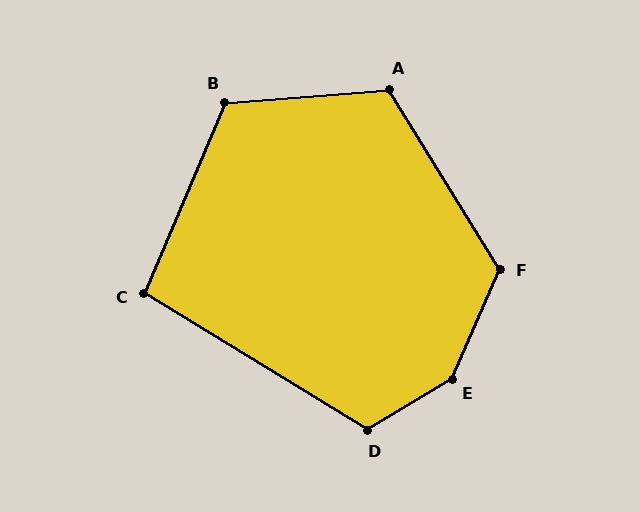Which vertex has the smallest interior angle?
C, at approximately 98 degrees.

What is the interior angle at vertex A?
Approximately 117 degrees (obtuse).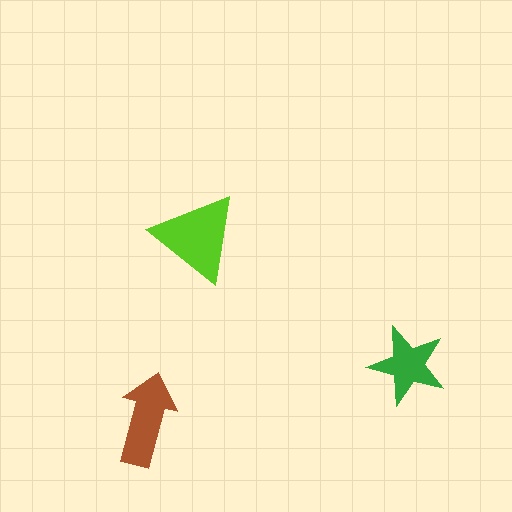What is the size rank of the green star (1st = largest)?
3rd.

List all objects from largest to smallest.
The lime triangle, the brown arrow, the green star.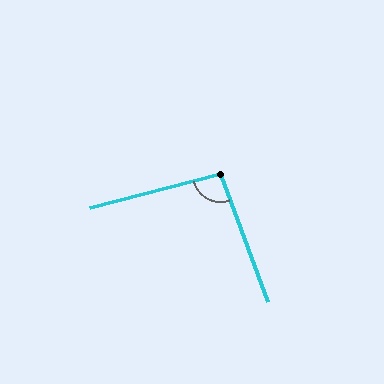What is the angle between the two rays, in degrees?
Approximately 95 degrees.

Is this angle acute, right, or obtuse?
It is obtuse.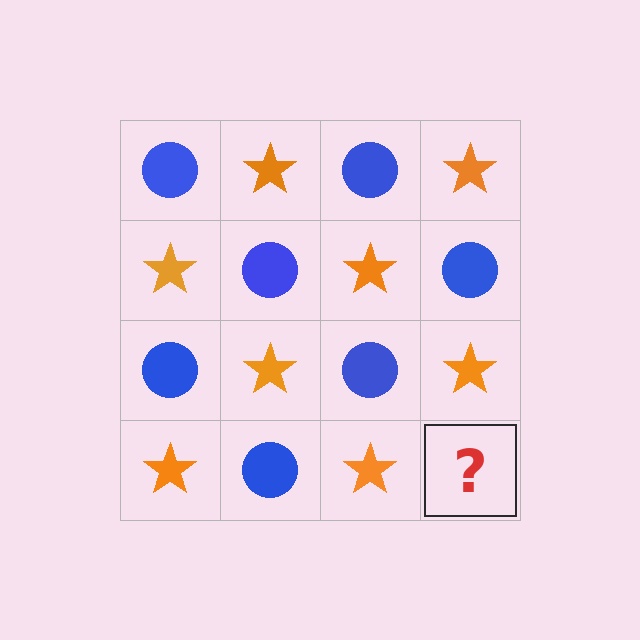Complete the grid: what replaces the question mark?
The question mark should be replaced with a blue circle.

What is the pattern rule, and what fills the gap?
The rule is that it alternates blue circle and orange star in a checkerboard pattern. The gap should be filled with a blue circle.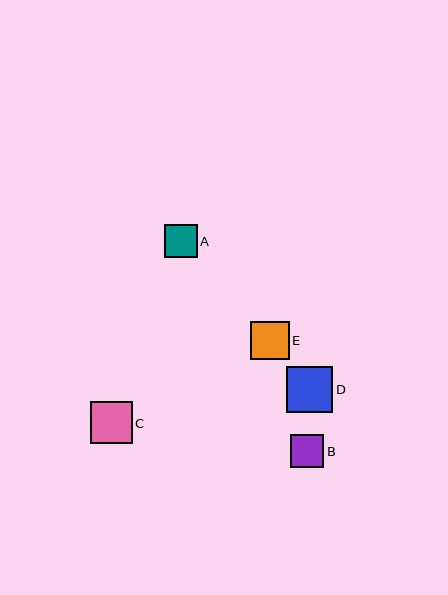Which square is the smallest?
Square A is the smallest with a size of approximately 33 pixels.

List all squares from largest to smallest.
From largest to smallest: D, C, E, B, A.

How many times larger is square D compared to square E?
Square D is approximately 1.2 times the size of square E.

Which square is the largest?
Square D is the largest with a size of approximately 46 pixels.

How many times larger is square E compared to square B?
Square E is approximately 1.1 times the size of square B.